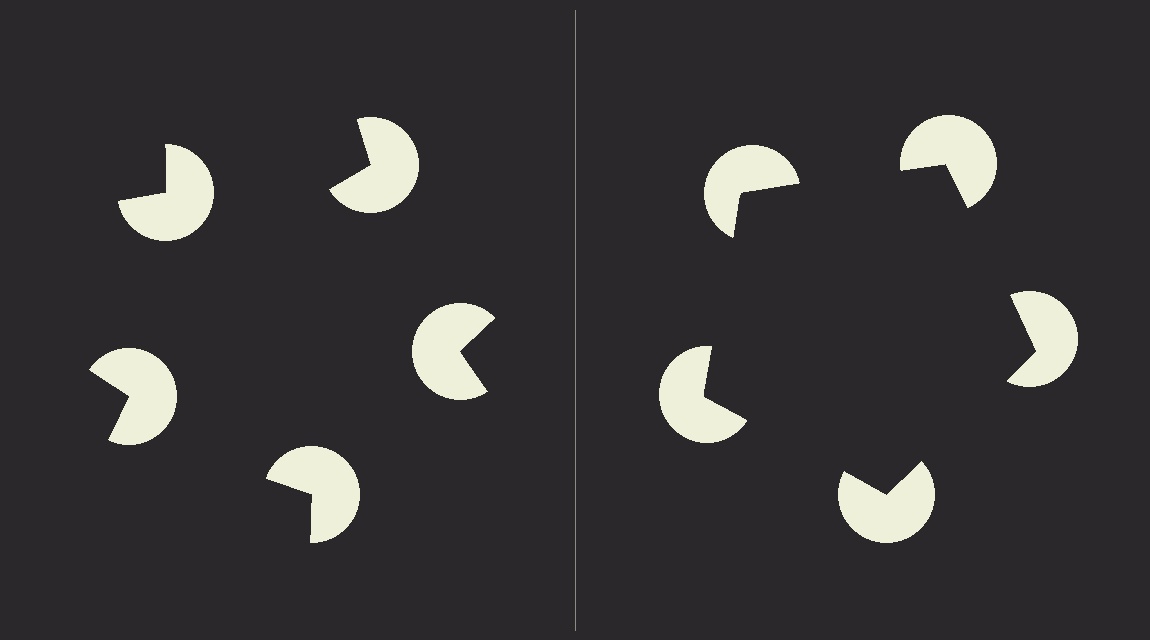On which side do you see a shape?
An illusory pentagon appears on the right side. On the left side the wedge cuts are rotated, so no coherent shape forms.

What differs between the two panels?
The pac-man discs are positioned identically on both sides; only the wedge orientations differ. On the right they align to a pentagon; on the left they are misaligned.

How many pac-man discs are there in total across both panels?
10 — 5 on each side.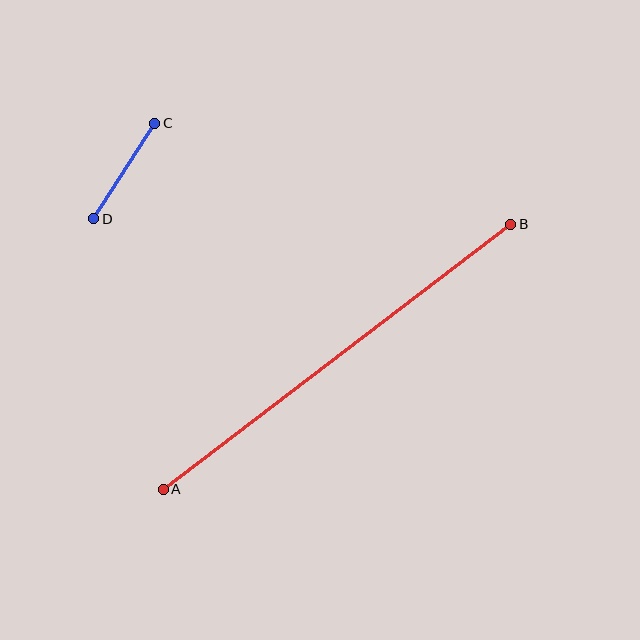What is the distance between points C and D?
The distance is approximately 113 pixels.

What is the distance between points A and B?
The distance is approximately 437 pixels.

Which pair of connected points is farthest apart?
Points A and B are farthest apart.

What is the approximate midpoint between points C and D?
The midpoint is at approximately (124, 171) pixels.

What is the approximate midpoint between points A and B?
The midpoint is at approximately (337, 357) pixels.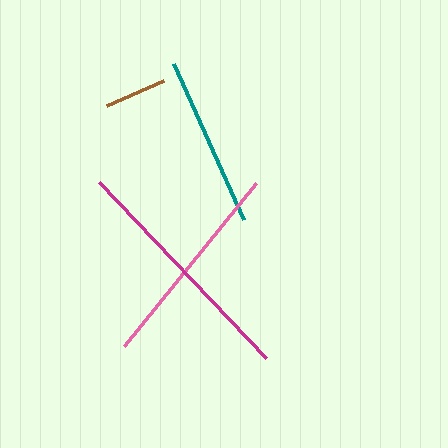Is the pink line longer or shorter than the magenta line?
The magenta line is longer than the pink line.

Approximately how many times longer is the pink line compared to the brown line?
The pink line is approximately 3.4 times the length of the brown line.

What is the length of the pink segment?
The pink segment is approximately 210 pixels long.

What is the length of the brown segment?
The brown segment is approximately 63 pixels long.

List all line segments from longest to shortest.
From longest to shortest: magenta, pink, teal, brown.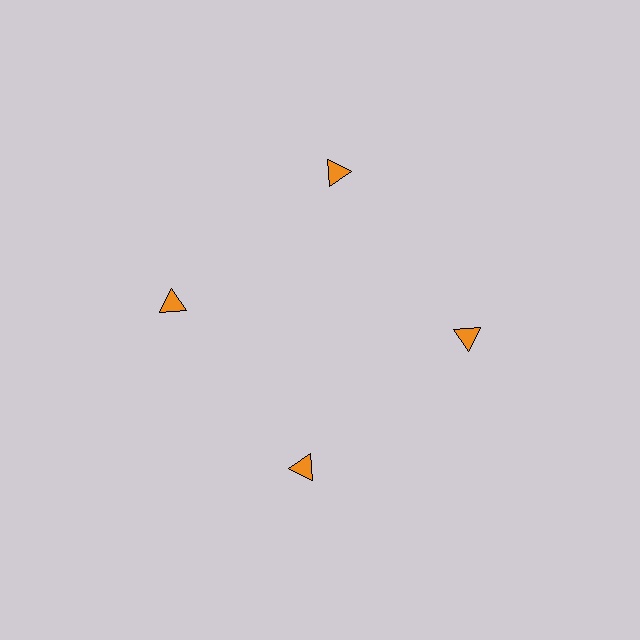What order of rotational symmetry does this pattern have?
This pattern has 4-fold rotational symmetry.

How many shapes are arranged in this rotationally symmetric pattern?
There are 4 shapes, arranged in 4 groups of 1.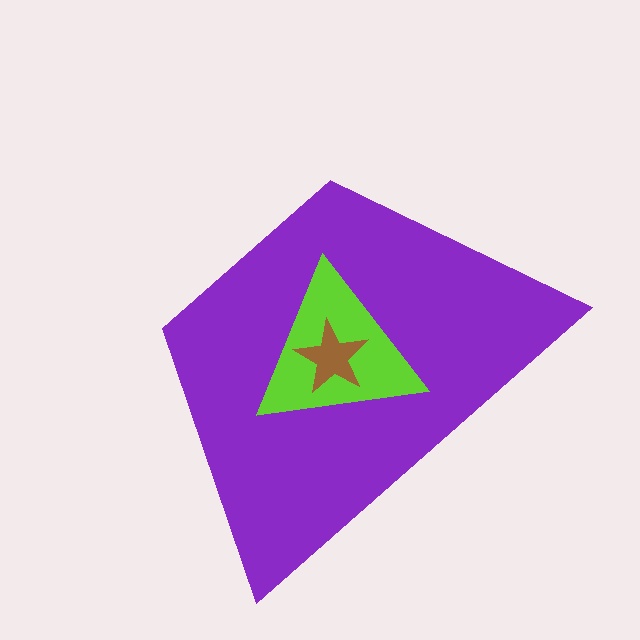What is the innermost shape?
The brown star.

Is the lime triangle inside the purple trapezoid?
Yes.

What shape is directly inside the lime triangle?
The brown star.